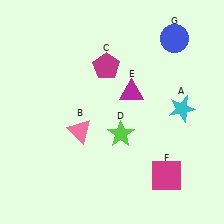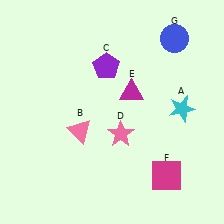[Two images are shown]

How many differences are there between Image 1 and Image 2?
There are 2 differences between the two images.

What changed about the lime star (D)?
In Image 1, D is lime. In Image 2, it changed to pink.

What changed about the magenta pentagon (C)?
In Image 1, C is magenta. In Image 2, it changed to purple.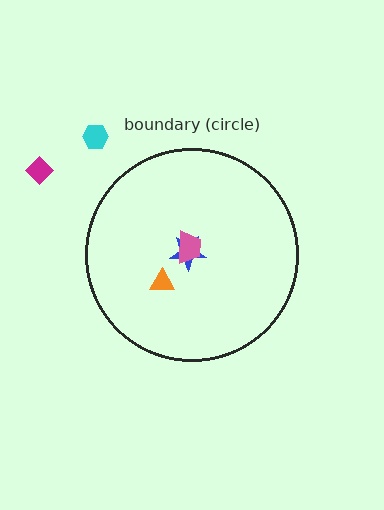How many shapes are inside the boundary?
3 inside, 2 outside.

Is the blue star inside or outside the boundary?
Inside.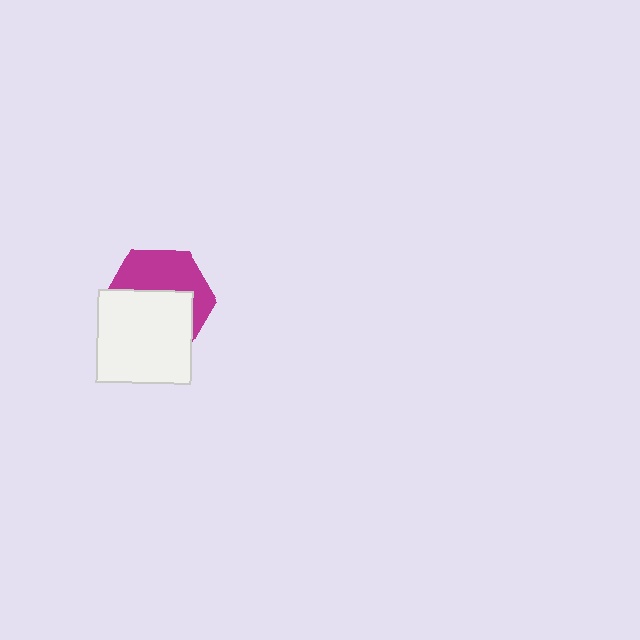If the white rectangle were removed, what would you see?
You would see the complete magenta hexagon.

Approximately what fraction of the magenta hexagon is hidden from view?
Roughly 56% of the magenta hexagon is hidden behind the white rectangle.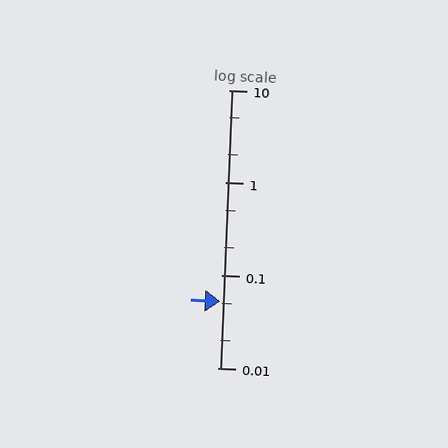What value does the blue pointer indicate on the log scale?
The pointer indicates approximately 0.052.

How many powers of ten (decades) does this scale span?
The scale spans 3 decades, from 0.01 to 10.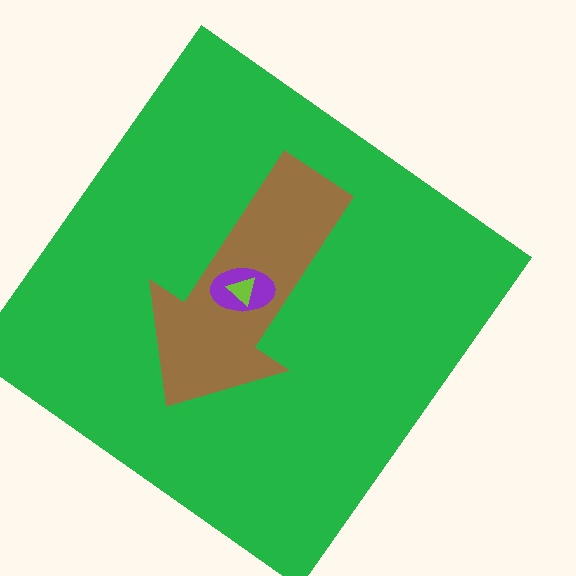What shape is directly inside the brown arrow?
The purple ellipse.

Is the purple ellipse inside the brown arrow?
Yes.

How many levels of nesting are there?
4.